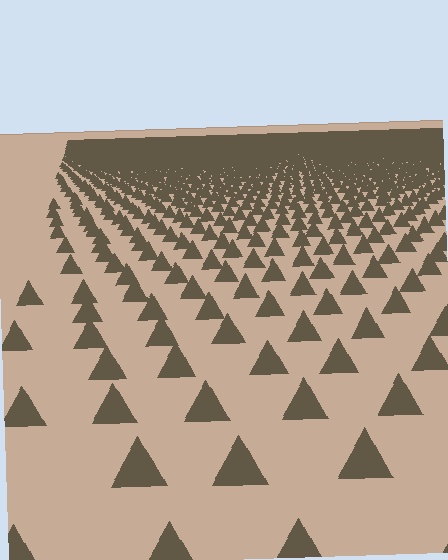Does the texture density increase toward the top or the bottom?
Density increases toward the top.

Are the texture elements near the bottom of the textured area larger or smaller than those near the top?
Larger. Near the bottom, elements are closer to the viewer and appear at a bigger on-screen size.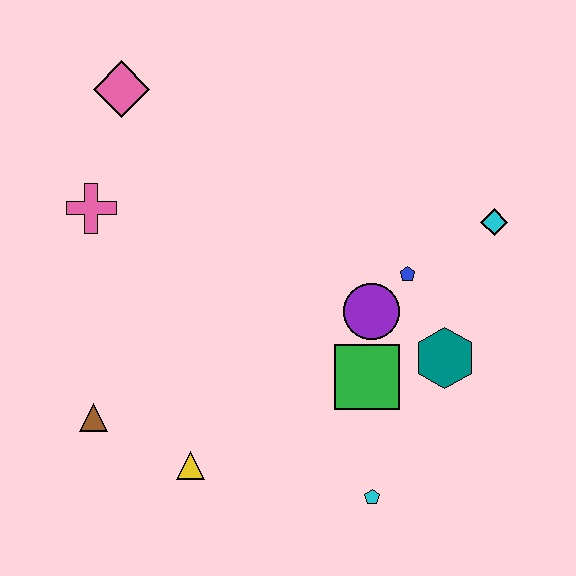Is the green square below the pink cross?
Yes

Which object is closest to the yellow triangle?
The brown triangle is closest to the yellow triangle.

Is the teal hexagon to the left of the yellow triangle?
No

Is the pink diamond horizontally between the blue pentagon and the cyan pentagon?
No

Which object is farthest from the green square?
The pink diamond is farthest from the green square.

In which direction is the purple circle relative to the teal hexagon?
The purple circle is to the left of the teal hexagon.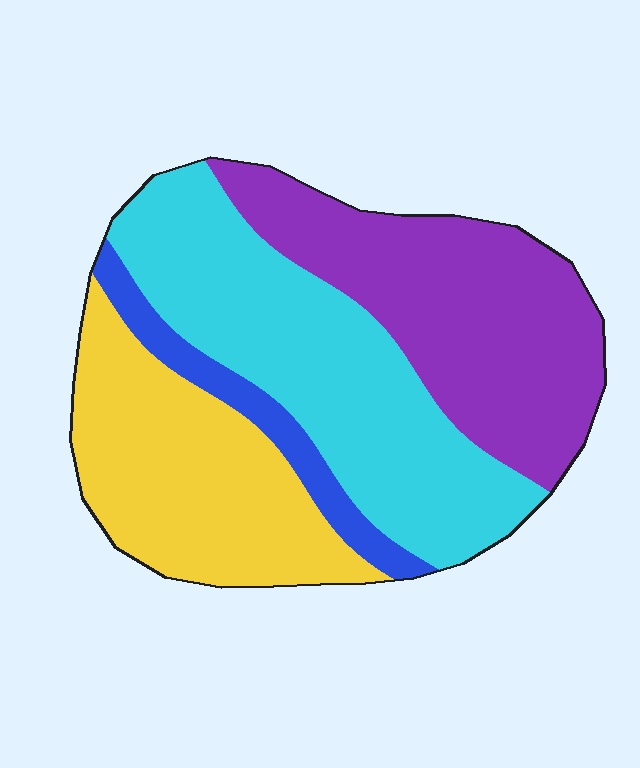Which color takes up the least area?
Blue, at roughly 10%.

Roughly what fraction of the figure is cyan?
Cyan takes up between a quarter and a half of the figure.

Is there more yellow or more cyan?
Cyan.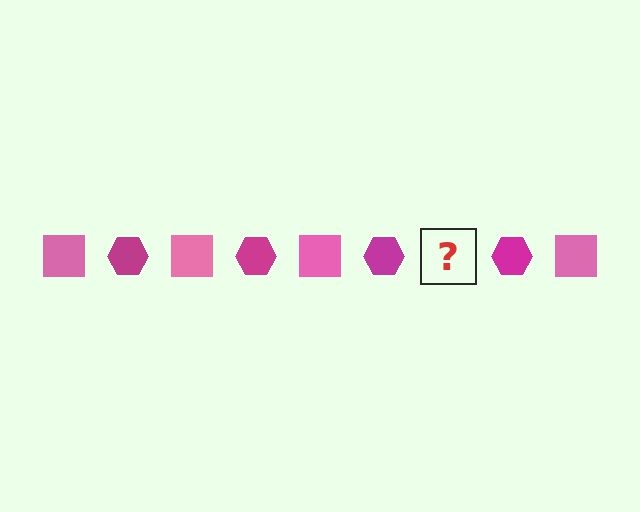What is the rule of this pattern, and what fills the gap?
The rule is that the pattern alternates between pink square and magenta hexagon. The gap should be filled with a pink square.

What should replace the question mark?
The question mark should be replaced with a pink square.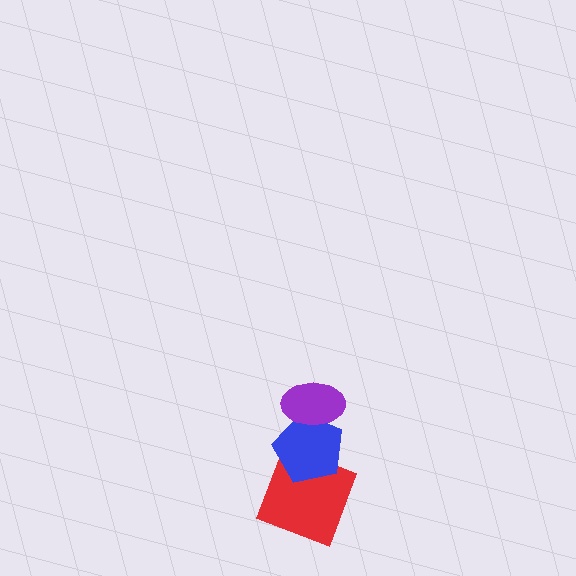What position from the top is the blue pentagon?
The blue pentagon is 2nd from the top.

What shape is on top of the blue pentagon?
The purple ellipse is on top of the blue pentagon.